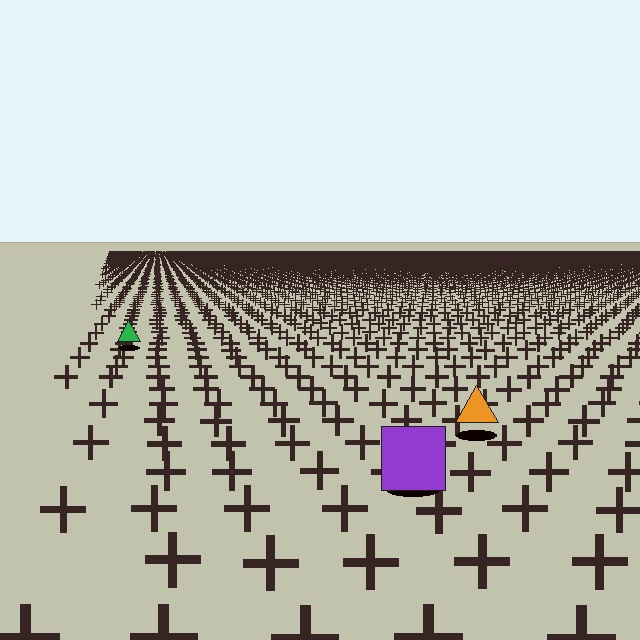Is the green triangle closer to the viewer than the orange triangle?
No. The orange triangle is closer — you can tell from the texture gradient: the ground texture is coarser near it.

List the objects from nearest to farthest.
From nearest to farthest: the purple square, the orange triangle, the green triangle.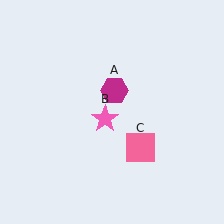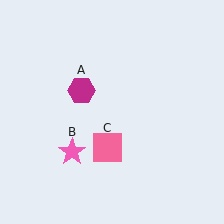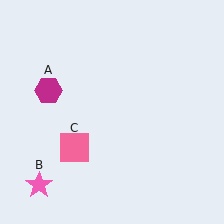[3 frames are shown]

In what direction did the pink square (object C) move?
The pink square (object C) moved left.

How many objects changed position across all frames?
3 objects changed position: magenta hexagon (object A), pink star (object B), pink square (object C).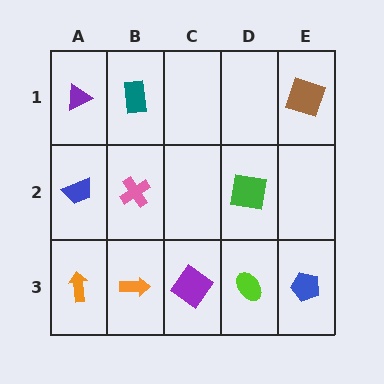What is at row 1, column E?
A brown square.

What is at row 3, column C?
A purple diamond.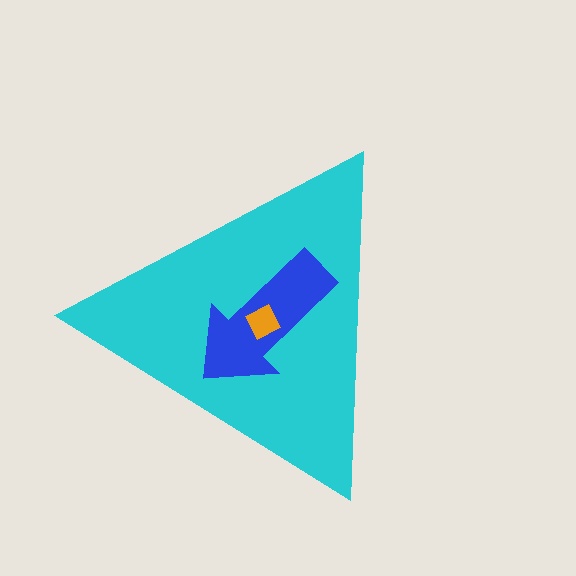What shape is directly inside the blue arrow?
The orange diamond.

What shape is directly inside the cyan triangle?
The blue arrow.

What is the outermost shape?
The cyan triangle.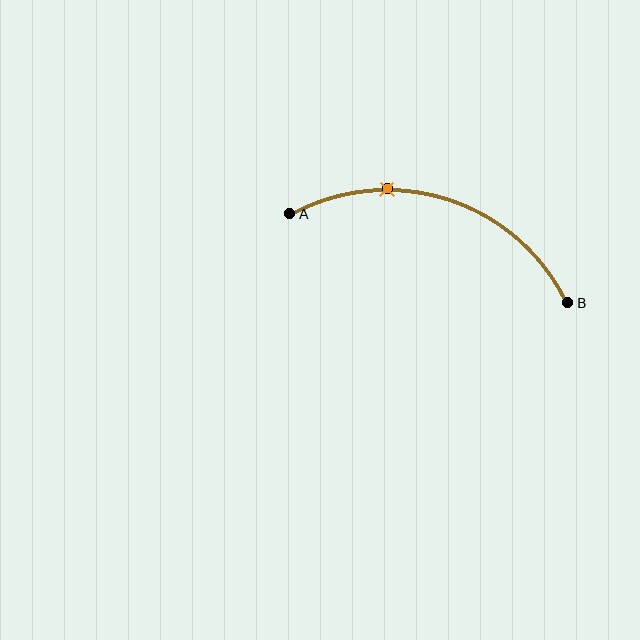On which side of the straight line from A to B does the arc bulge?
The arc bulges above the straight line connecting A and B.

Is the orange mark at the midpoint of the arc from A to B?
No. The orange mark lies on the arc but is closer to endpoint A. The arc midpoint would be at the point on the curve equidistant along the arc from both A and B.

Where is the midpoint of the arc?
The arc midpoint is the point on the curve farthest from the straight line joining A and B. It sits above that line.